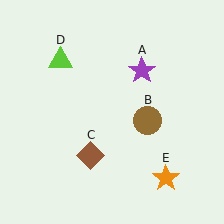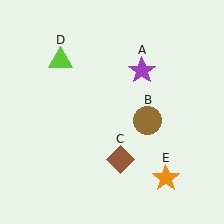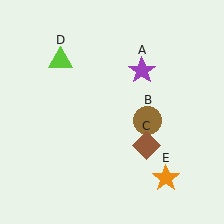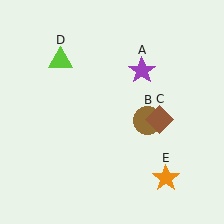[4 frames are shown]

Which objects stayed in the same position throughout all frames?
Purple star (object A) and brown circle (object B) and lime triangle (object D) and orange star (object E) remained stationary.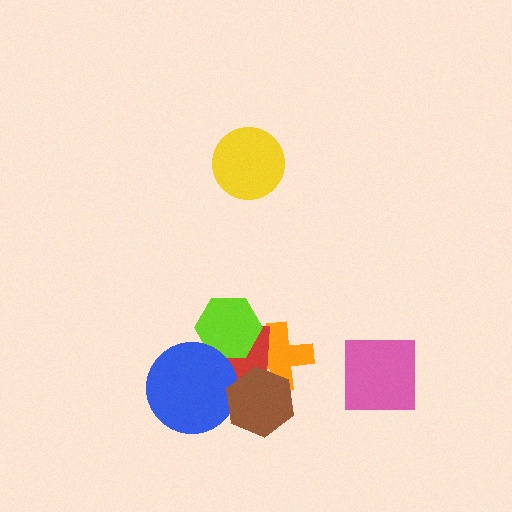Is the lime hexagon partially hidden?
Yes, it is partially covered by another shape.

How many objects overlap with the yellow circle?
0 objects overlap with the yellow circle.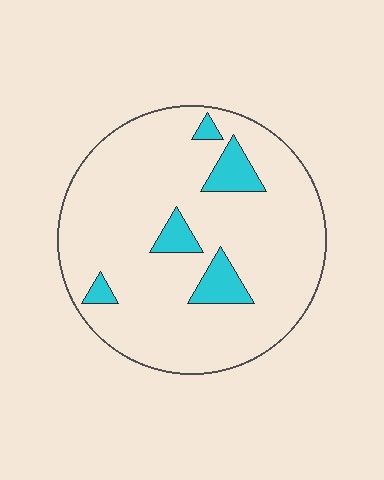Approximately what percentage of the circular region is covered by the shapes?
Approximately 10%.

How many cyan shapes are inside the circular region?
5.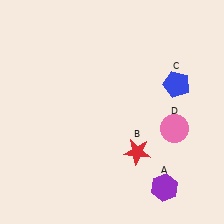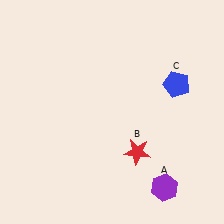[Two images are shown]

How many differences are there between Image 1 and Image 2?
There is 1 difference between the two images.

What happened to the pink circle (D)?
The pink circle (D) was removed in Image 2. It was in the bottom-right area of Image 1.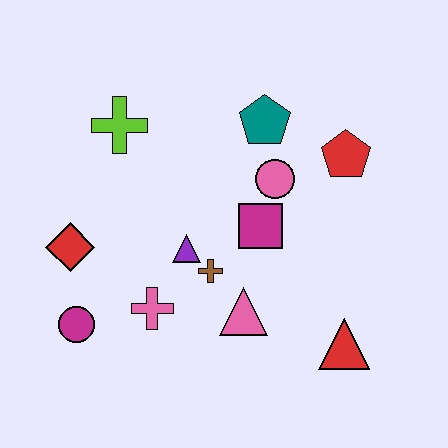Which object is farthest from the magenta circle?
The red pentagon is farthest from the magenta circle.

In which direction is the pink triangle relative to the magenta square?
The pink triangle is below the magenta square.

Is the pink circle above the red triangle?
Yes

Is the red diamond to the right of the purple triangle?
No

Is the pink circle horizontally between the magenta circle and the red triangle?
Yes